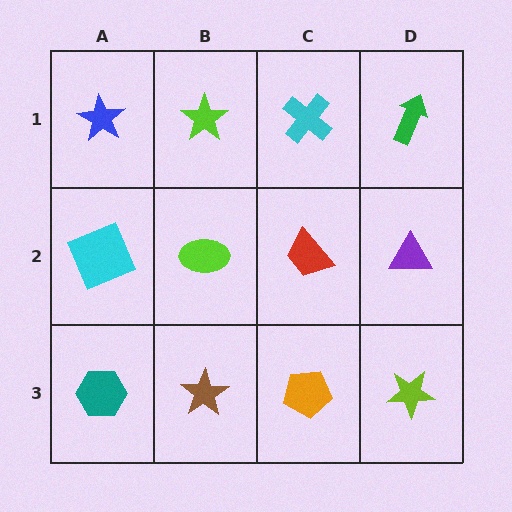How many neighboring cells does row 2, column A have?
3.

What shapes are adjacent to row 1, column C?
A red trapezoid (row 2, column C), a lime star (row 1, column B), a green arrow (row 1, column D).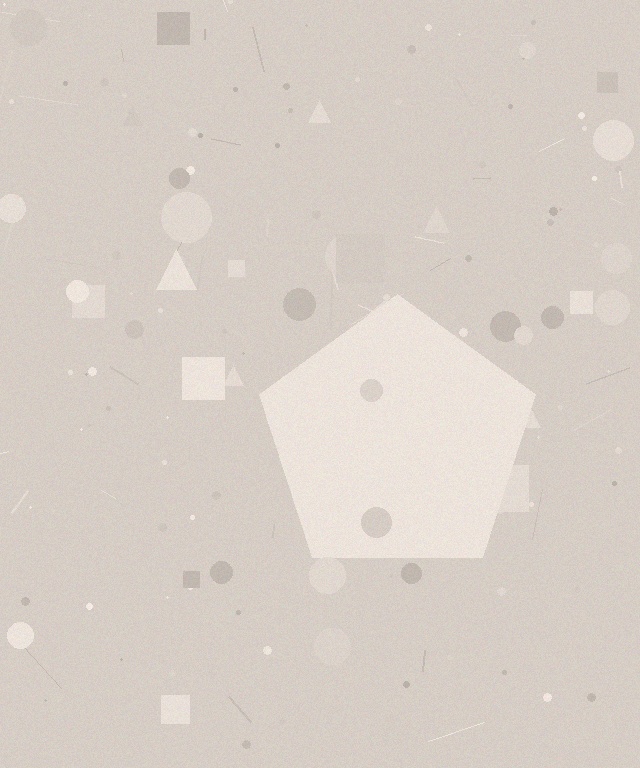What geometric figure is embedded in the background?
A pentagon is embedded in the background.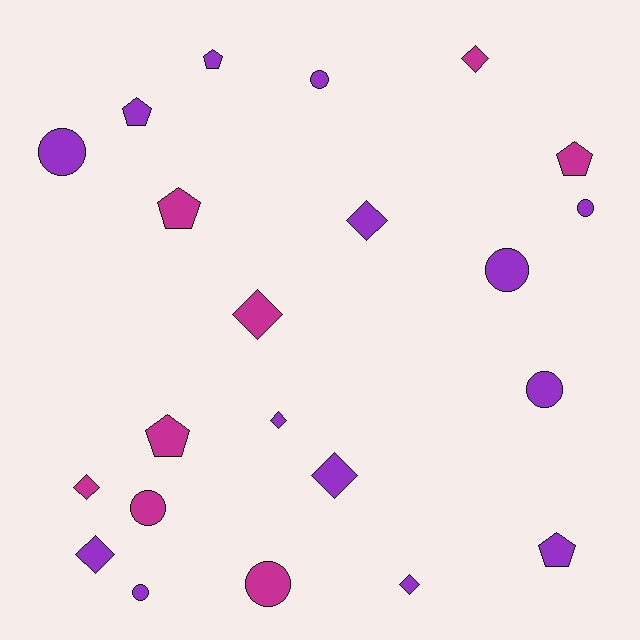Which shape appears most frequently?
Diamond, with 8 objects.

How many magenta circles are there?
There are 2 magenta circles.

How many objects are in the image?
There are 22 objects.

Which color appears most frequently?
Purple, with 14 objects.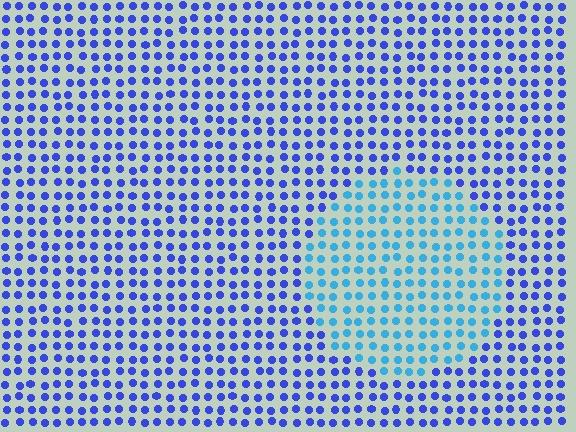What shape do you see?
I see a circle.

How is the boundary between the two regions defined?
The boundary is defined purely by a slight shift in hue (about 37 degrees). Spacing, size, and orientation are identical on both sides.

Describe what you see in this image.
The image is filled with small blue elements in a uniform arrangement. A circle-shaped region is visible where the elements are tinted to a slightly different hue, forming a subtle color boundary.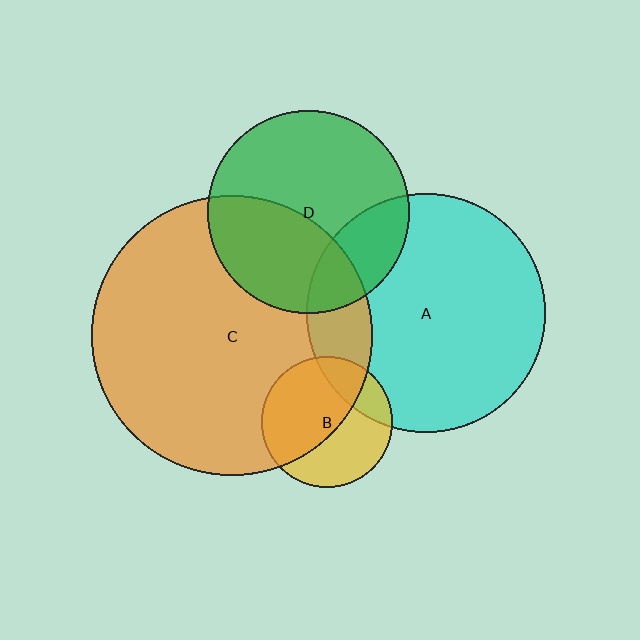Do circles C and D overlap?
Yes.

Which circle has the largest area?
Circle C (orange).